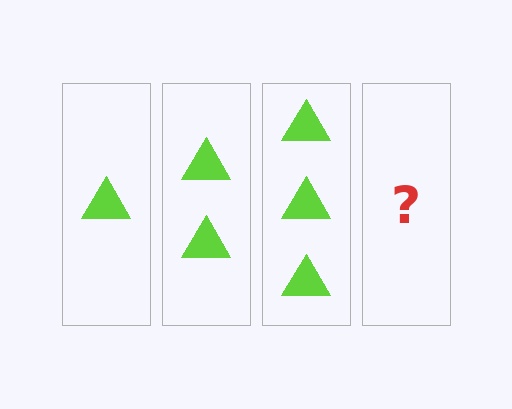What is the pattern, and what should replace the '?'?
The pattern is that each step adds one more triangle. The '?' should be 4 triangles.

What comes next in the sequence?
The next element should be 4 triangles.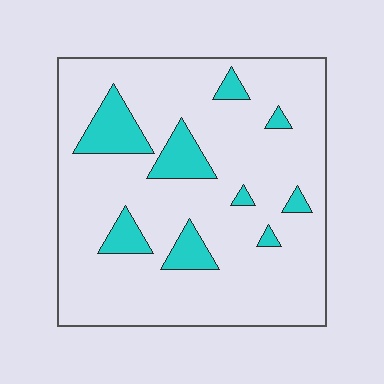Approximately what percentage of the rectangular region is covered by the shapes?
Approximately 15%.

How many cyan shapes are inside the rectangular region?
9.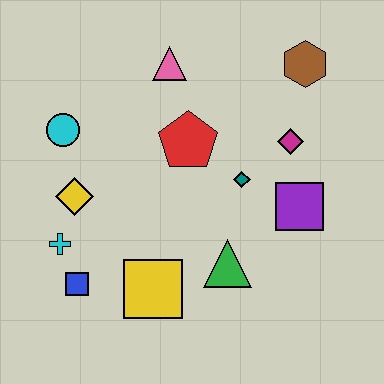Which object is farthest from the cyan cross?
The brown hexagon is farthest from the cyan cross.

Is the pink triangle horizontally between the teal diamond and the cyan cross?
Yes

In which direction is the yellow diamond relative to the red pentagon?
The yellow diamond is to the left of the red pentagon.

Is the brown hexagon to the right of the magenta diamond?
Yes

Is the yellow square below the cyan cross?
Yes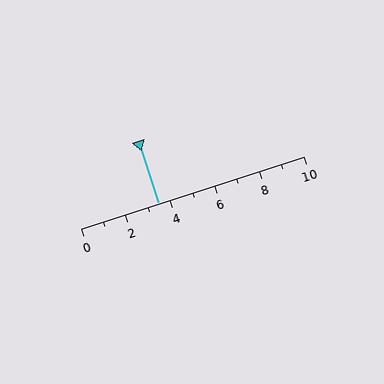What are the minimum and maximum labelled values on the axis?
The axis runs from 0 to 10.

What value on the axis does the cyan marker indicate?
The marker indicates approximately 3.5.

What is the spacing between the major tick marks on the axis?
The major ticks are spaced 2 apart.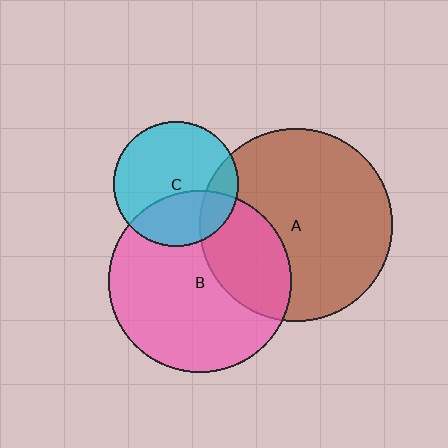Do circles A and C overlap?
Yes.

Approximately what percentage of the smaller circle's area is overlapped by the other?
Approximately 15%.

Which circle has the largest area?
Circle A (brown).